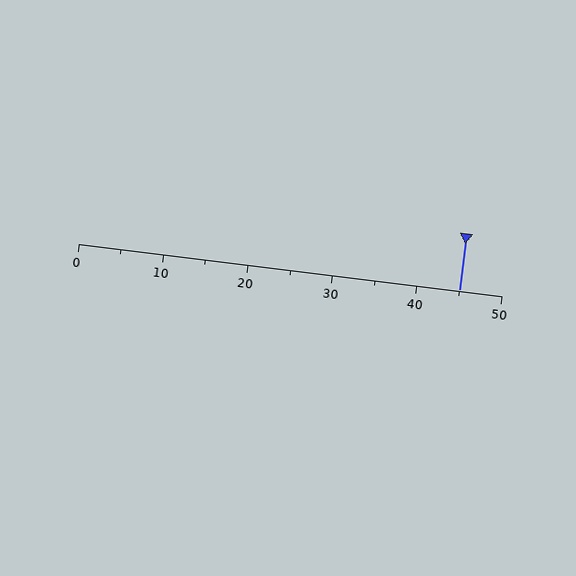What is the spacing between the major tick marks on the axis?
The major ticks are spaced 10 apart.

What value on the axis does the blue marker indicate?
The marker indicates approximately 45.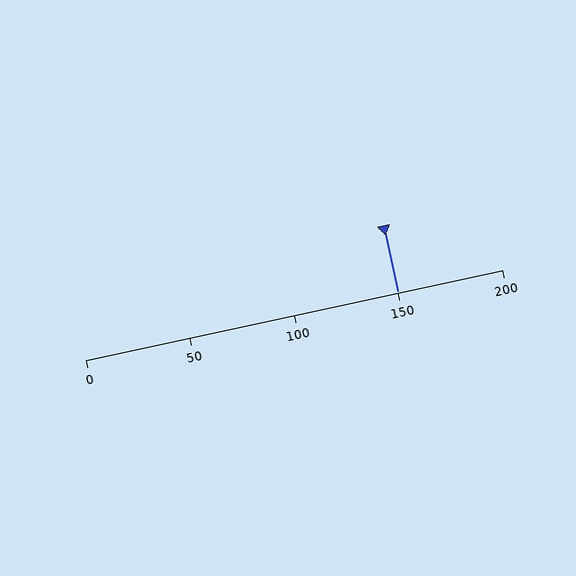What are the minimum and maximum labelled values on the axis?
The axis runs from 0 to 200.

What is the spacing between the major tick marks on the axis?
The major ticks are spaced 50 apart.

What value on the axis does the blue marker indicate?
The marker indicates approximately 150.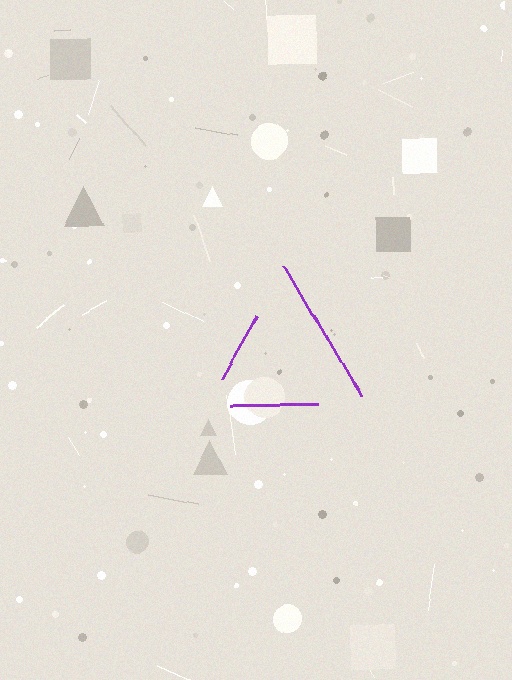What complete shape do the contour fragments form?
The contour fragments form a triangle.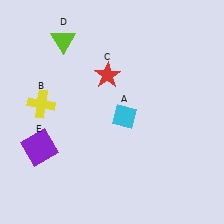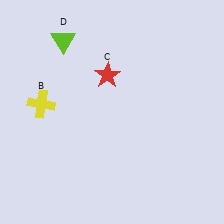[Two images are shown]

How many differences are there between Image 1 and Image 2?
There are 2 differences between the two images.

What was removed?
The cyan diamond (A), the purple square (E) were removed in Image 2.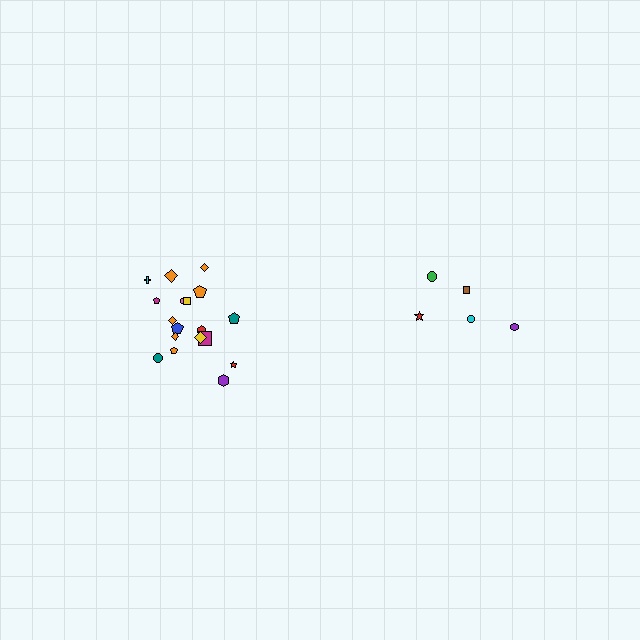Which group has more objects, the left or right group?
The left group.